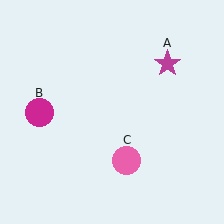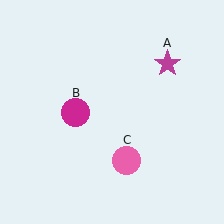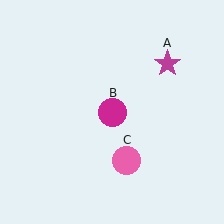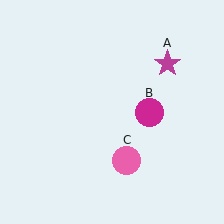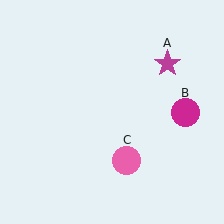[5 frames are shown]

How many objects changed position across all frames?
1 object changed position: magenta circle (object B).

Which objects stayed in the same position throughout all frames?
Magenta star (object A) and pink circle (object C) remained stationary.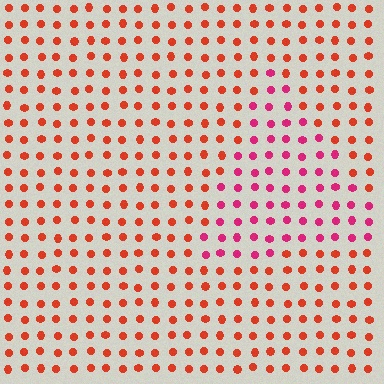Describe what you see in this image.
The image is filled with small red elements in a uniform arrangement. A triangle-shaped region is visible where the elements are tinted to a slightly different hue, forming a subtle color boundary.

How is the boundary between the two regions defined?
The boundary is defined purely by a slight shift in hue (about 36 degrees). Spacing, size, and orientation are identical on both sides.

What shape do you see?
I see a triangle.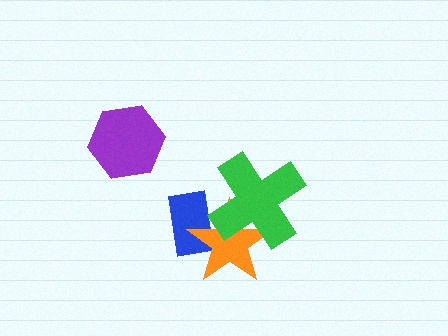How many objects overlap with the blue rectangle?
2 objects overlap with the blue rectangle.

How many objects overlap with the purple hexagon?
0 objects overlap with the purple hexagon.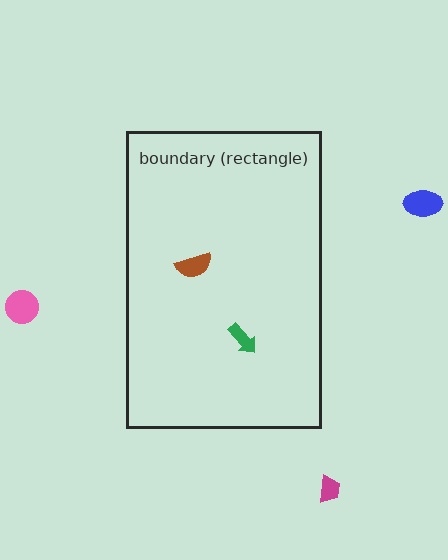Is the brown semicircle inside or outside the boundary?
Inside.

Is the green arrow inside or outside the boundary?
Inside.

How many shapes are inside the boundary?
2 inside, 3 outside.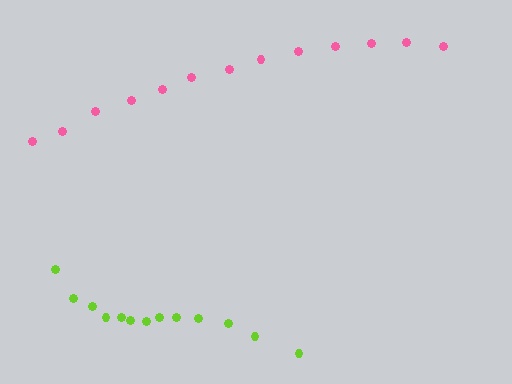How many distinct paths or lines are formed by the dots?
There are 2 distinct paths.